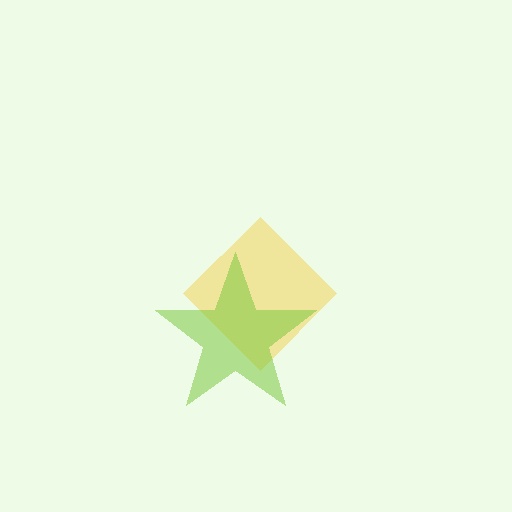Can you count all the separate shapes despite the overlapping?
Yes, there are 2 separate shapes.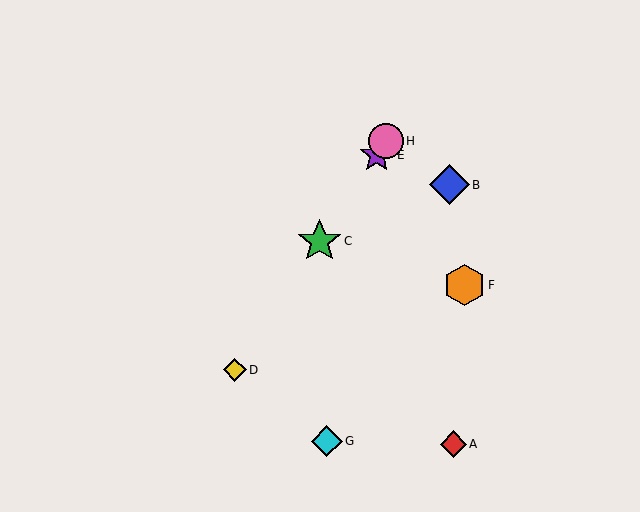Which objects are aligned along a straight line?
Objects C, D, E, H are aligned along a straight line.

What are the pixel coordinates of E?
Object E is at (377, 155).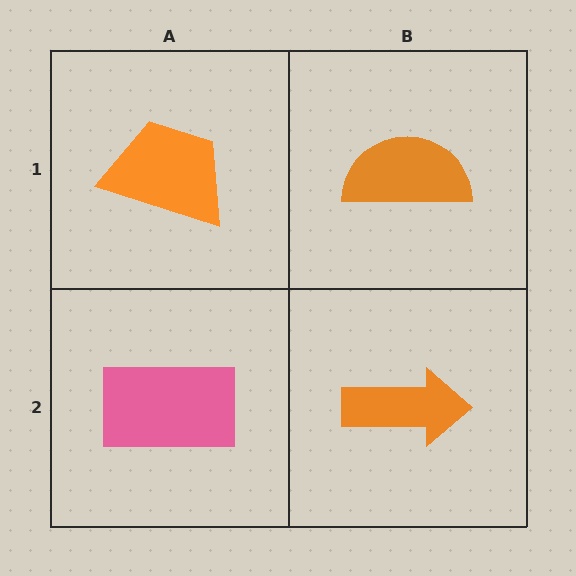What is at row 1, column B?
An orange semicircle.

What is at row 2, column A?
A pink rectangle.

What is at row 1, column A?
An orange trapezoid.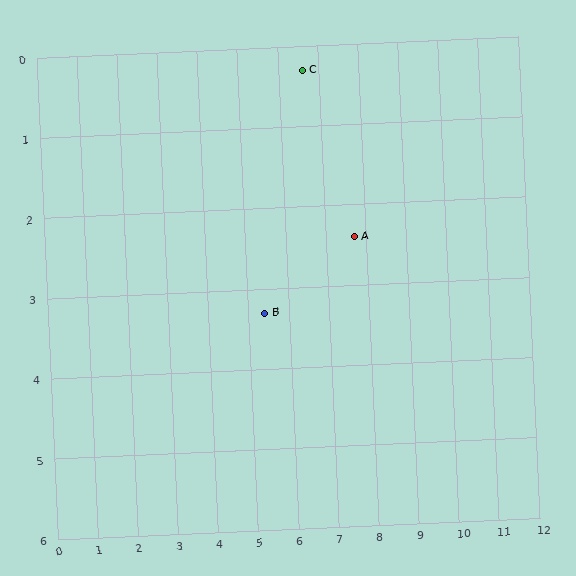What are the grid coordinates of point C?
Point C is at approximately (6.6, 0.3).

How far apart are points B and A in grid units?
Points B and A are about 2.5 grid units apart.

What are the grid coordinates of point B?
Point B is at approximately (5.4, 3.3).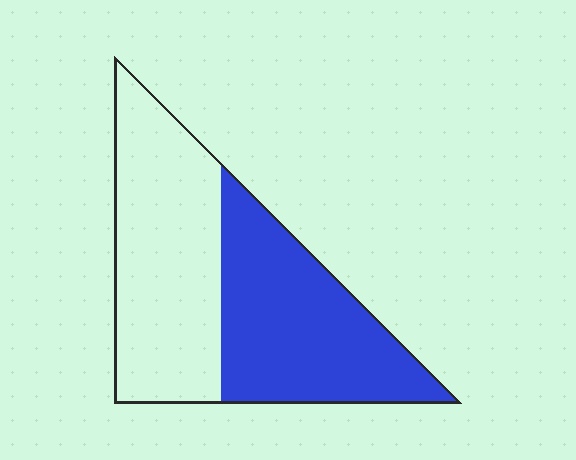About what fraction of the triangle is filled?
About one half (1/2).